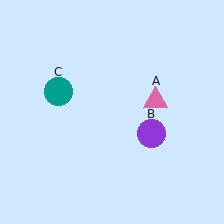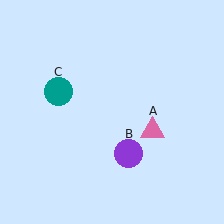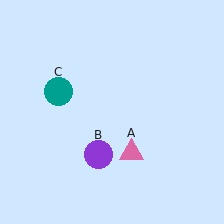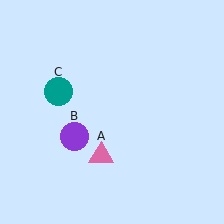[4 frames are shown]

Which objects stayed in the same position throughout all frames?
Teal circle (object C) remained stationary.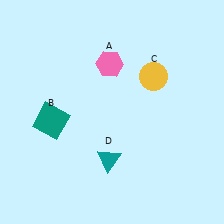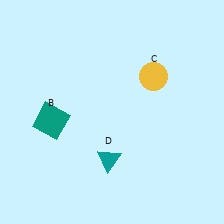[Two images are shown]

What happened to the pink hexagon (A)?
The pink hexagon (A) was removed in Image 2. It was in the top-left area of Image 1.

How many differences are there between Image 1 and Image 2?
There is 1 difference between the two images.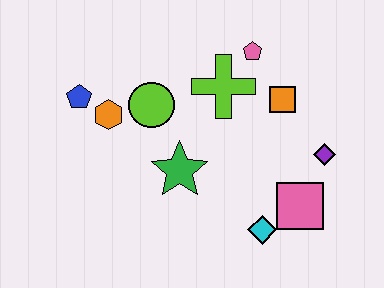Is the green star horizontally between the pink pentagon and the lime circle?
Yes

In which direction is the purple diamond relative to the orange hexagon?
The purple diamond is to the right of the orange hexagon.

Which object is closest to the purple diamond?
The pink square is closest to the purple diamond.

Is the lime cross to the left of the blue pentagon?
No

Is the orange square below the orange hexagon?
No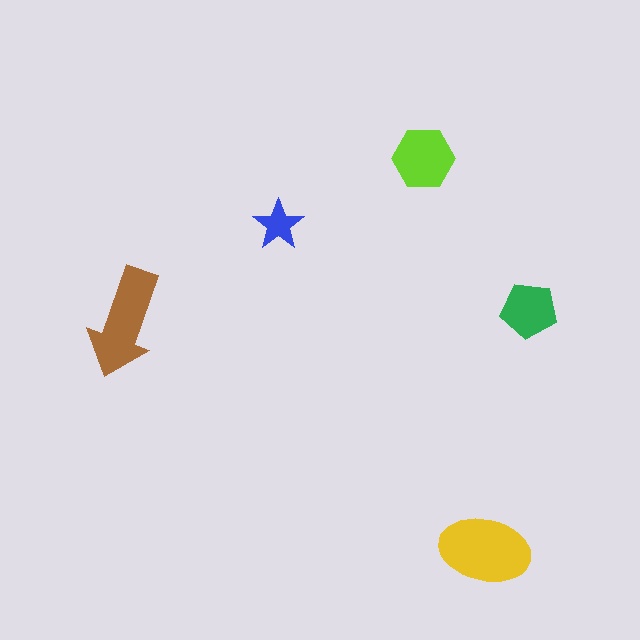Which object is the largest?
The yellow ellipse.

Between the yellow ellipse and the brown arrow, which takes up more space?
The yellow ellipse.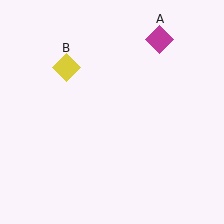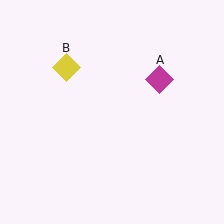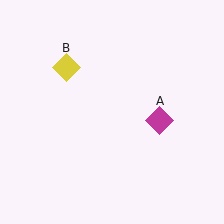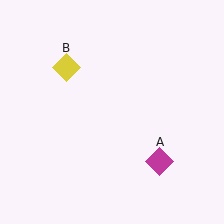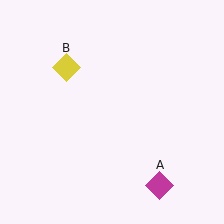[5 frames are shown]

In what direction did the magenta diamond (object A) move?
The magenta diamond (object A) moved down.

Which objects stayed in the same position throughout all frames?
Yellow diamond (object B) remained stationary.